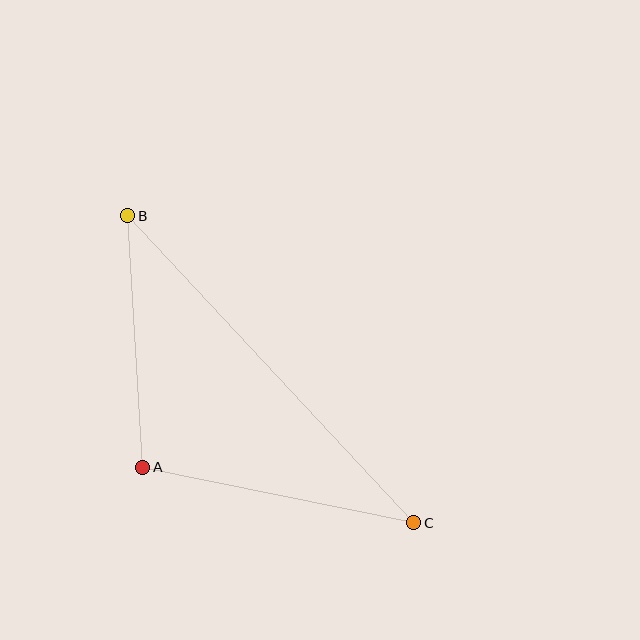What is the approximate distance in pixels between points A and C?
The distance between A and C is approximately 277 pixels.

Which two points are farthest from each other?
Points B and C are farthest from each other.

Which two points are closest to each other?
Points A and B are closest to each other.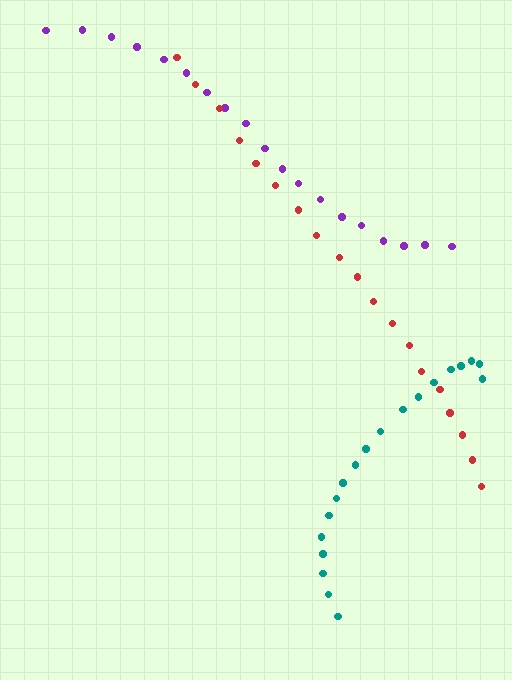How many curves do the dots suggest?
There are 3 distinct paths.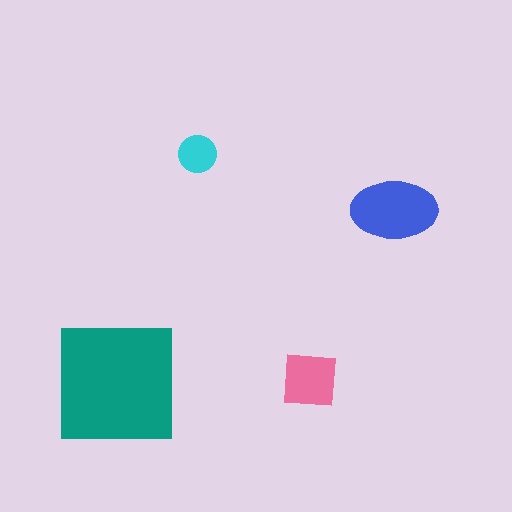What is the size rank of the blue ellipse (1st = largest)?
2nd.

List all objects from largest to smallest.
The teal square, the blue ellipse, the pink square, the cyan circle.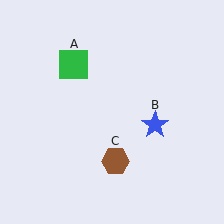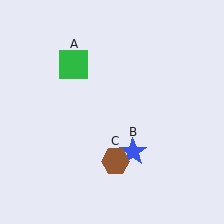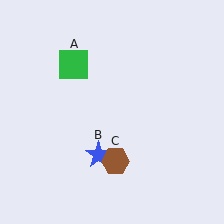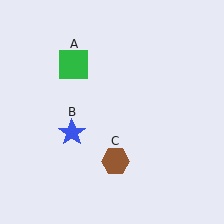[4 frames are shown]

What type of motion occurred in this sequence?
The blue star (object B) rotated clockwise around the center of the scene.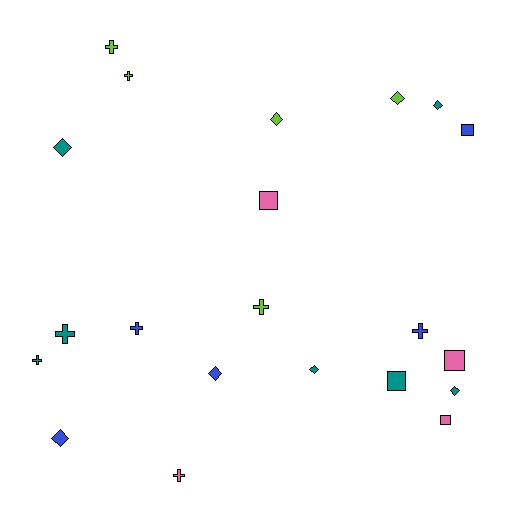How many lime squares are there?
There are no lime squares.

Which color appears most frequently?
Teal, with 7 objects.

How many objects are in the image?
There are 21 objects.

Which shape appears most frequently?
Diamond, with 8 objects.